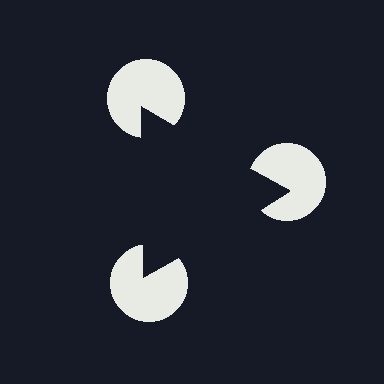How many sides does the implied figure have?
3 sides.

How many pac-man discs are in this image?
There are 3 — one at each vertex of the illusory triangle.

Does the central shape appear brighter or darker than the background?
It typically appears slightly darker than the background, even though no actual brightness change is drawn.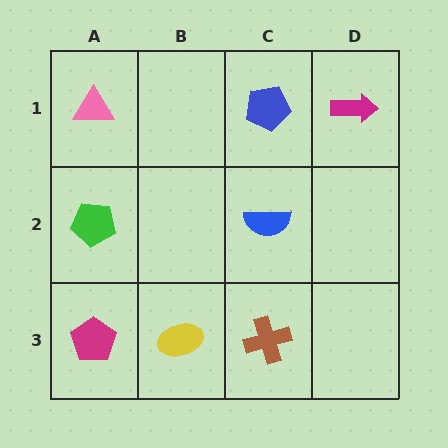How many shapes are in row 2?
2 shapes.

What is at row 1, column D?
A magenta arrow.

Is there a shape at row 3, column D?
No, that cell is empty.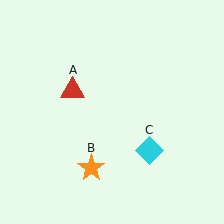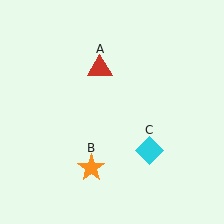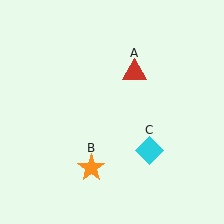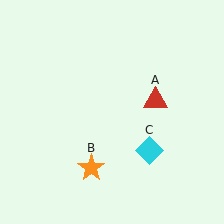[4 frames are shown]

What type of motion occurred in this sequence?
The red triangle (object A) rotated clockwise around the center of the scene.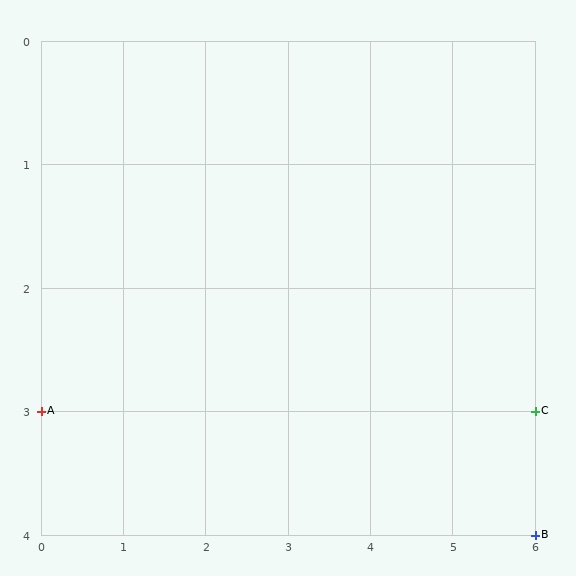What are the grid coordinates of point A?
Point A is at grid coordinates (0, 3).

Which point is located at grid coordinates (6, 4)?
Point B is at (6, 4).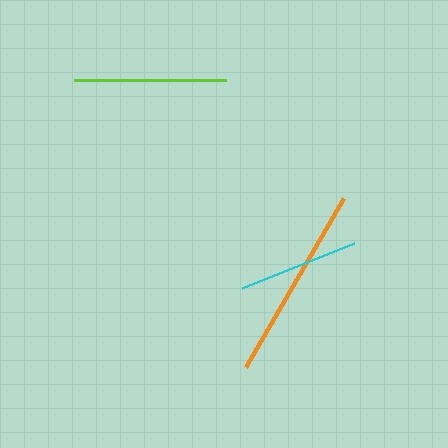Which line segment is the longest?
The orange line is the longest at approximately 195 pixels.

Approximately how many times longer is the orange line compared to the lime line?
The orange line is approximately 1.3 times the length of the lime line.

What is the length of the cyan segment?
The cyan segment is approximately 121 pixels long.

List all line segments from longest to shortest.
From longest to shortest: orange, lime, cyan.